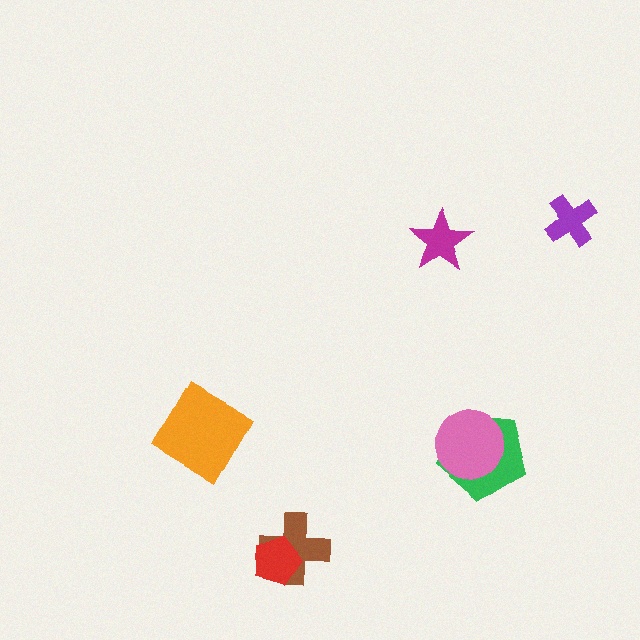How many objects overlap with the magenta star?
0 objects overlap with the magenta star.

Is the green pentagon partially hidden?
Yes, it is partially covered by another shape.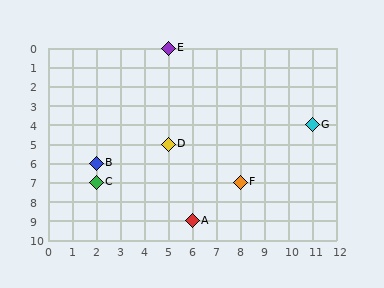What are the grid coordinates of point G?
Point G is at grid coordinates (11, 4).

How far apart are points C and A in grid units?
Points C and A are 4 columns and 2 rows apart (about 4.5 grid units diagonally).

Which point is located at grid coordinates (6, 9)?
Point A is at (6, 9).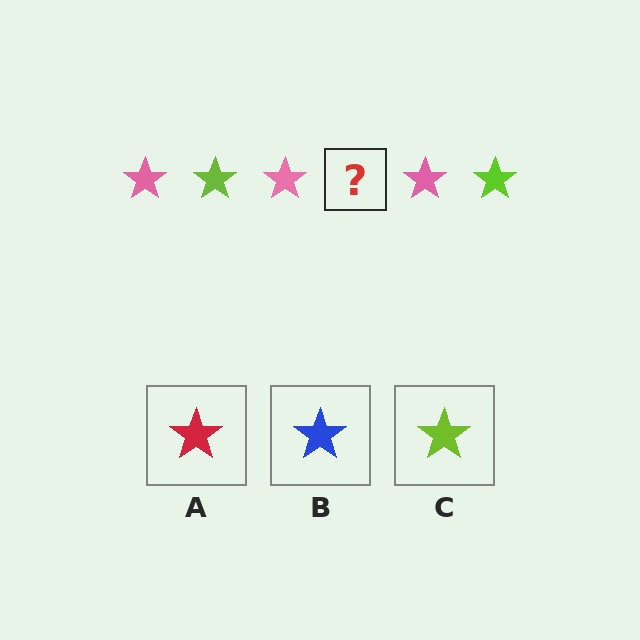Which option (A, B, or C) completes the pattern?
C.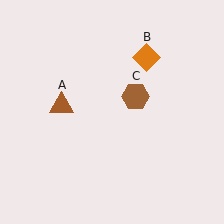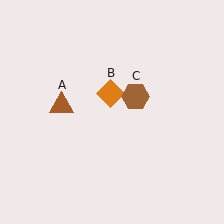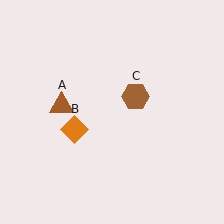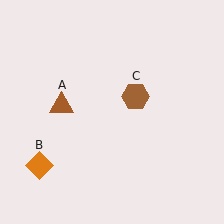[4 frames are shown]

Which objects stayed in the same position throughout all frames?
Brown triangle (object A) and brown hexagon (object C) remained stationary.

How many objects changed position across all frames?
1 object changed position: orange diamond (object B).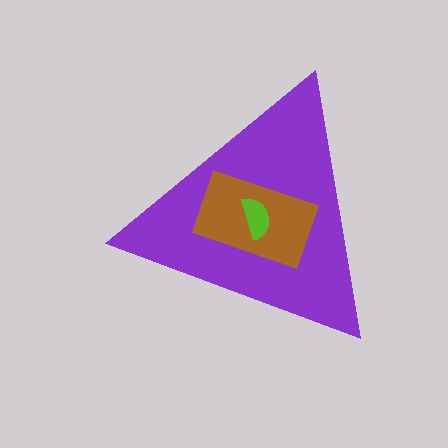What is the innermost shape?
The lime semicircle.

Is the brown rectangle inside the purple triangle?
Yes.